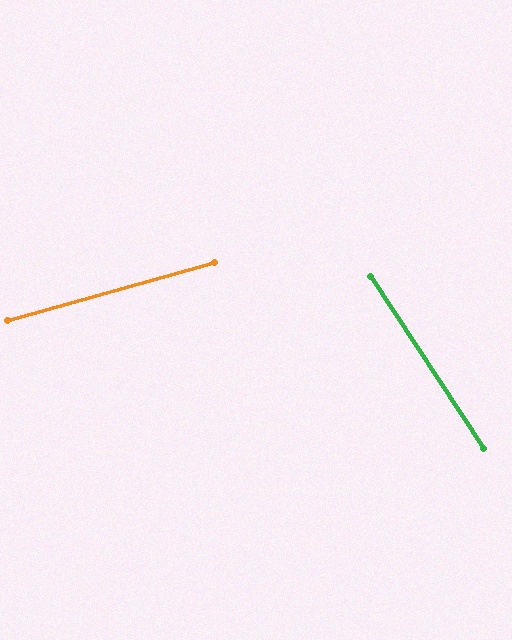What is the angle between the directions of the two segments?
Approximately 73 degrees.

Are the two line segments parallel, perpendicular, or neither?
Neither parallel nor perpendicular — they differ by about 73°.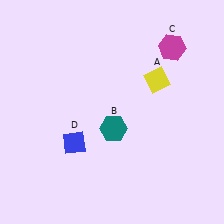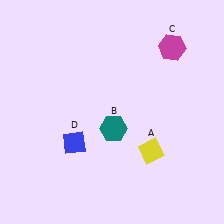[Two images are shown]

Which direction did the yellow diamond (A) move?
The yellow diamond (A) moved down.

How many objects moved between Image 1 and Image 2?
1 object moved between the two images.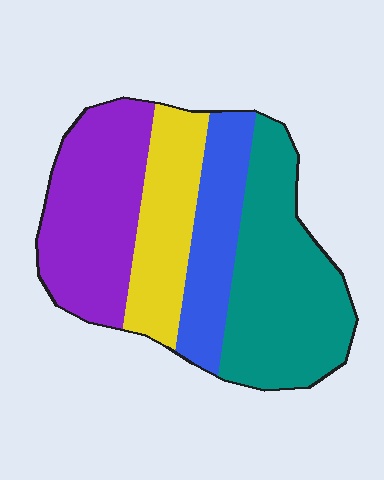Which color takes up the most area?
Teal, at roughly 35%.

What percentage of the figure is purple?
Purple covers 29% of the figure.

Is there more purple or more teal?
Teal.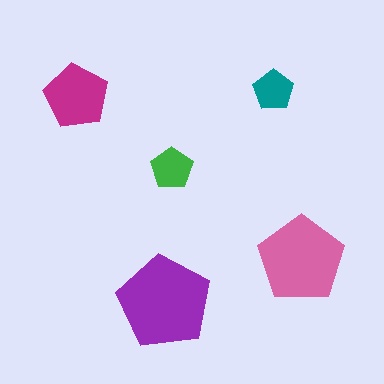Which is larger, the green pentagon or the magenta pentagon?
The magenta one.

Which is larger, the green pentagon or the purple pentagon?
The purple one.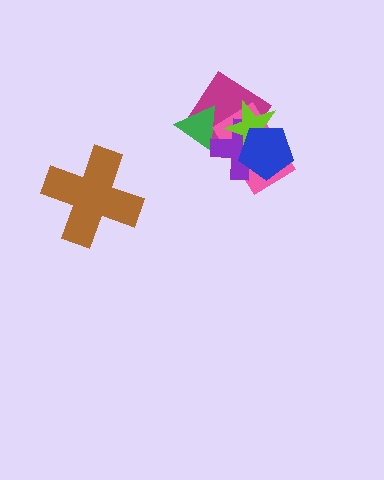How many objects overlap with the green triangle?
3 objects overlap with the green triangle.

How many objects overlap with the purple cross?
5 objects overlap with the purple cross.